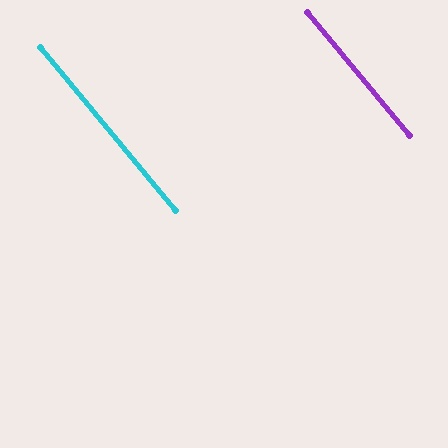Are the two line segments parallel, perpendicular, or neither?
Parallel — their directions differ by only 0.2°.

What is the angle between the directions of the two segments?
Approximately 0 degrees.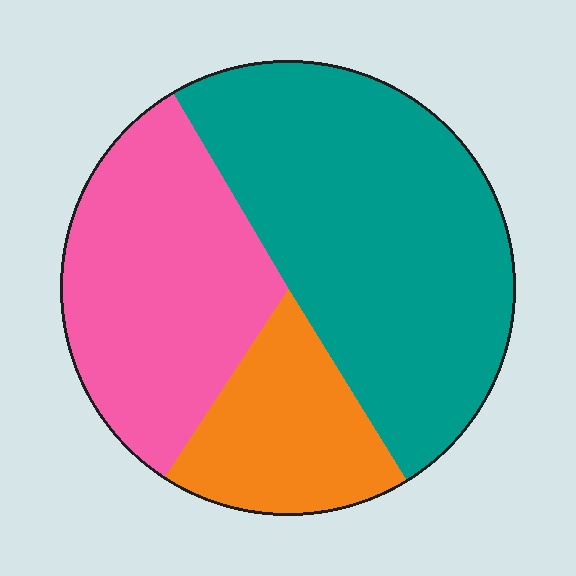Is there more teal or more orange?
Teal.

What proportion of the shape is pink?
Pink takes up about one third (1/3) of the shape.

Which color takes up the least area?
Orange, at roughly 20%.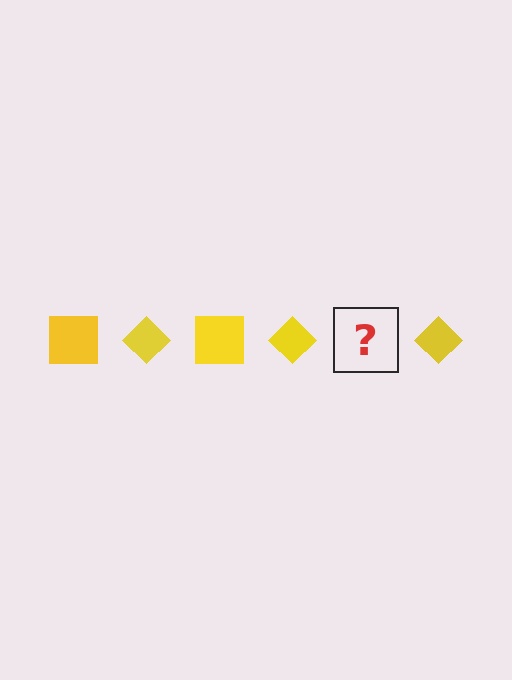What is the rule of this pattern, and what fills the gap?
The rule is that the pattern cycles through square, diamond shapes in yellow. The gap should be filled with a yellow square.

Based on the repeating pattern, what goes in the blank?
The blank should be a yellow square.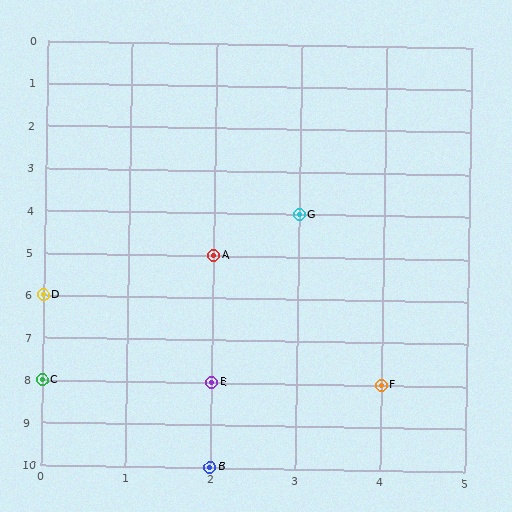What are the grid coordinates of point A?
Point A is at grid coordinates (2, 5).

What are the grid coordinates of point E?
Point E is at grid coordinates (2, 8).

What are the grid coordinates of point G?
Point G is at grid coordinates (3, 4).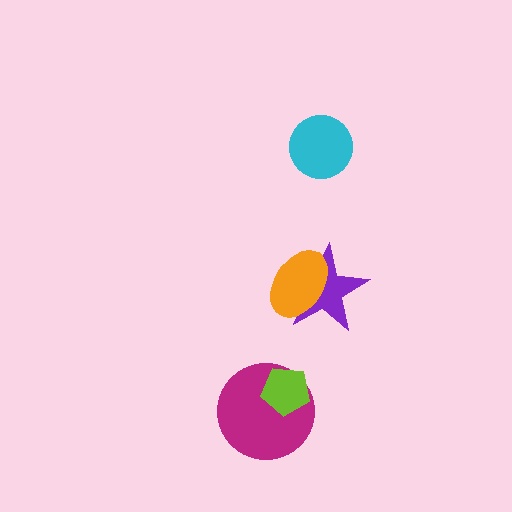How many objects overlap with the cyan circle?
0 objects overlap with the cyan circle.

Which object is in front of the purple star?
The orange ellipse is in front of the purple star.